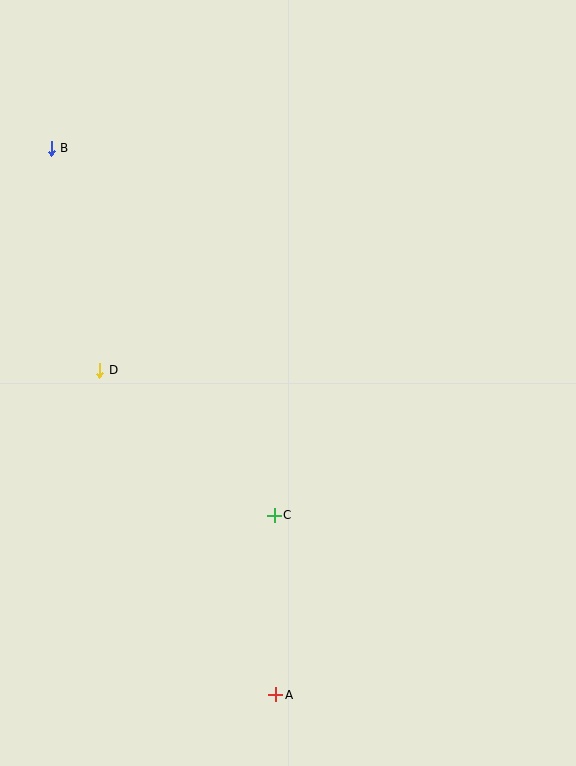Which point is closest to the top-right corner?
Point B is closest to the top-right corner.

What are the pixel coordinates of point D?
Point D is at (100, 370).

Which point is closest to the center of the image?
Point C at (274, 515) is closest to the center.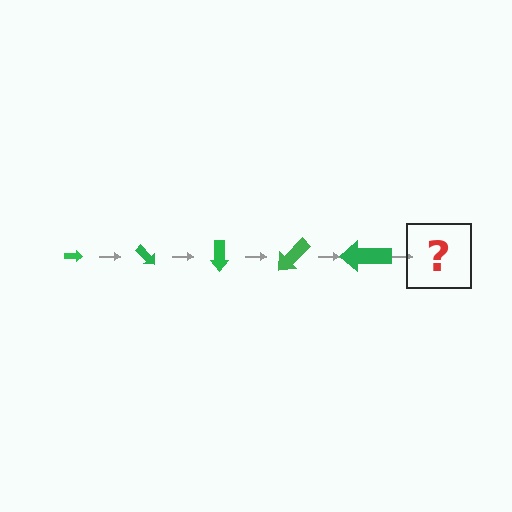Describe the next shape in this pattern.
It should be an arrow, larger than the previous one and rotated 225 degrees from the start.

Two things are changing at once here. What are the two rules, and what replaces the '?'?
The two rules are that the arrow grows larger each step and it rotates 45 degrees each step. The '?' should be an arrow, larger than the previous one and rotated 225 degrees from the start.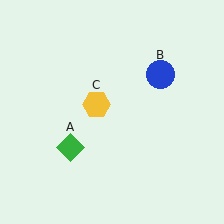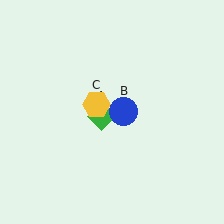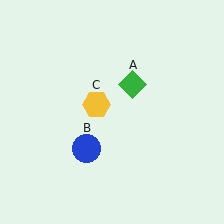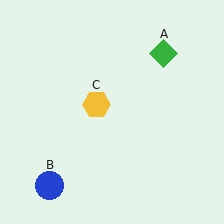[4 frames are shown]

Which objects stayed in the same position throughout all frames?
Yellow hexagon (object C) remained stationary.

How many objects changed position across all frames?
2 objects changed position: green diamond (object A), blue circle (object B).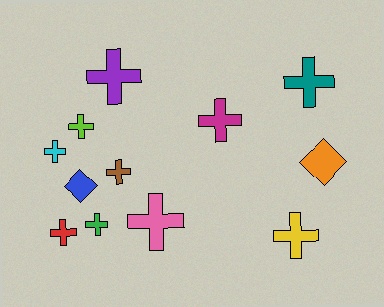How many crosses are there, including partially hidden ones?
There are 10 crosses.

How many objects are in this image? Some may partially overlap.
There are 12 objects.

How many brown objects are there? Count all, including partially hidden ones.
There is 1 brown object.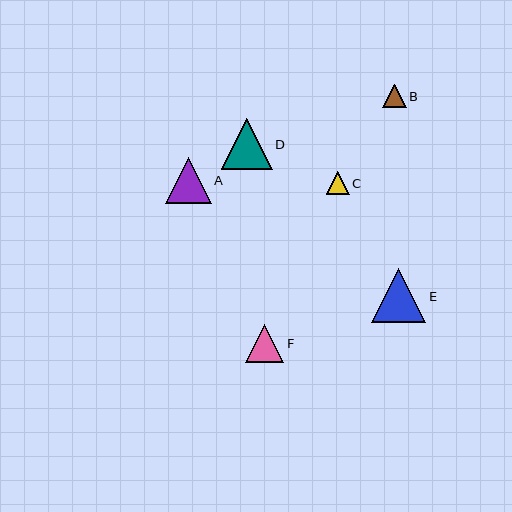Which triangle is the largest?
Triangle E is the largest with a size of approximately 54 pixels.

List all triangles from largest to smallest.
From largest to smallest: E, D, A, F, C, B.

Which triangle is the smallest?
Triangle B is the smallest with a size of approximately 23 pixels.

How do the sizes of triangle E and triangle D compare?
Triangle E and triangle D are approximately the same size.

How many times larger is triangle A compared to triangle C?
Triangle A is approximately 2.0 times the size of triangle C.